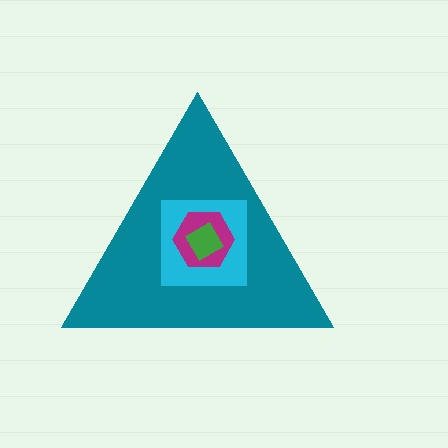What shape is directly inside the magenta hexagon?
The green diamond.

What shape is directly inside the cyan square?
The magenta hexagon.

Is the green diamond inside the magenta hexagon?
Yes.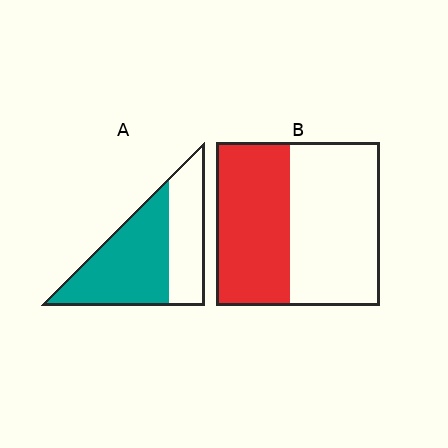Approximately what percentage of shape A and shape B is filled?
A is approximately 60% and B is approximately 45%.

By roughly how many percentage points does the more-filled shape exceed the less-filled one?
By roughly 15 percentage points (A over B).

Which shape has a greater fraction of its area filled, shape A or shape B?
Shape A.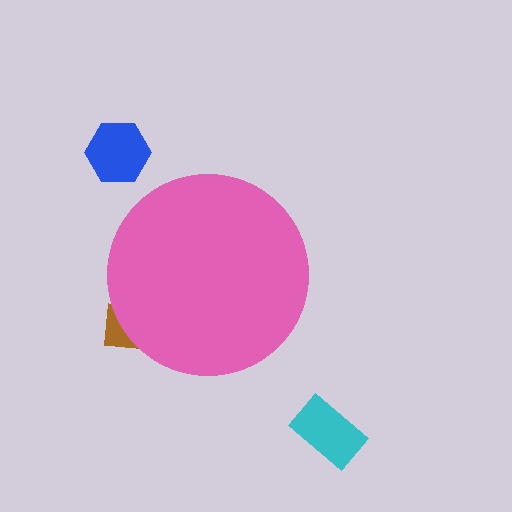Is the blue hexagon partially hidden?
No, the blue hexagon is fully visible.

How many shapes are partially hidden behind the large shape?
1 shape is partially hidden.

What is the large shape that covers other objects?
A pink circle.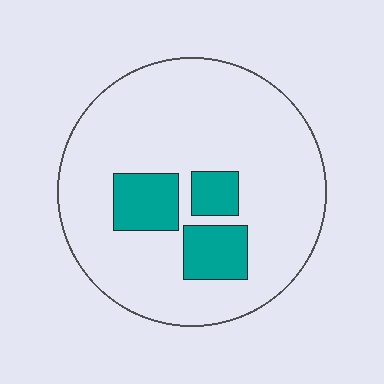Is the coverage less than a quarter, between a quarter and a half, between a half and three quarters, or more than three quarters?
Less than a quarter.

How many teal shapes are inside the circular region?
3.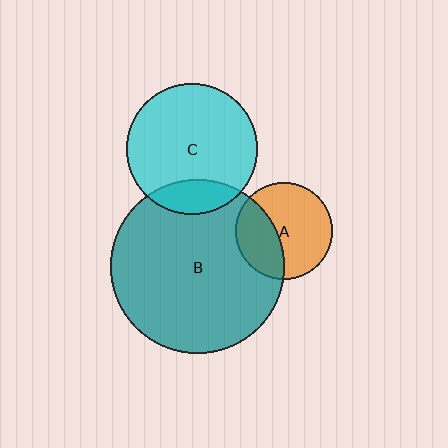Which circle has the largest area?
Circle B (teal).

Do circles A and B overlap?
Yes.